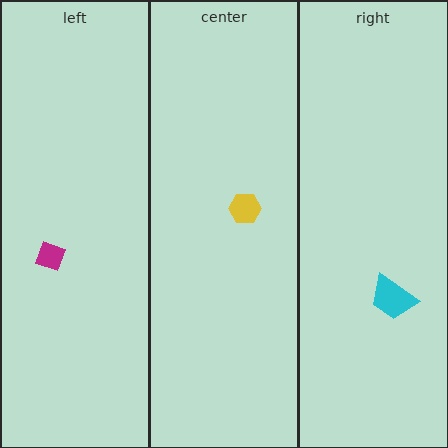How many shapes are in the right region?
1.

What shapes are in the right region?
The cyan trapezoid.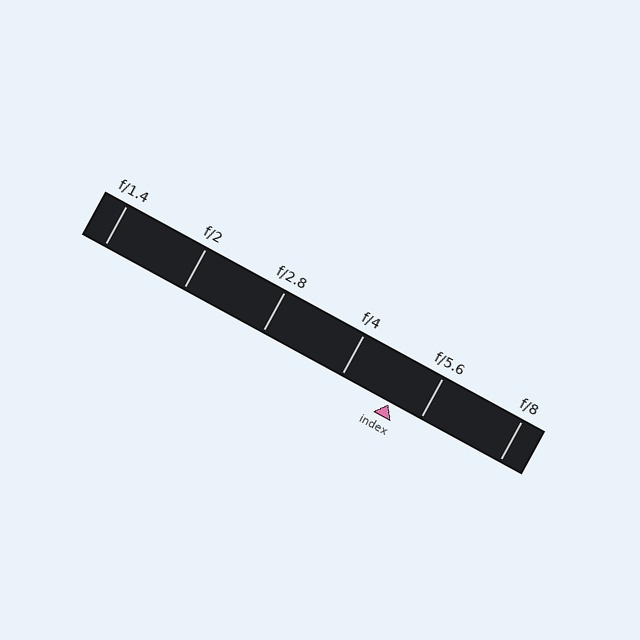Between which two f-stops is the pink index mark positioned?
The index mark is between f/4 and f/5.6.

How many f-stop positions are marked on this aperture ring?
There are 6 f-stop positions marked.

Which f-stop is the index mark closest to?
The index mark is closest to f/5.6.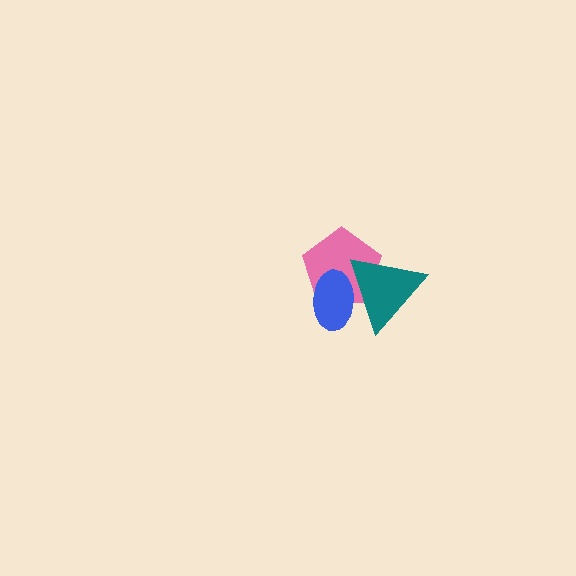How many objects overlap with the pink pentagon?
2 objects overlap with the pink pentagon.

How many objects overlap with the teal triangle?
2 objects overlap with the teal triangle.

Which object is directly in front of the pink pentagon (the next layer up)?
The blue ellipse is directly in front of the pink pentagon.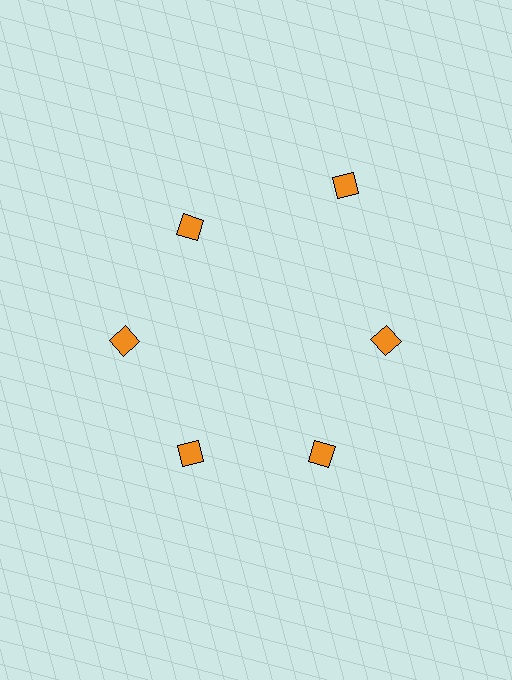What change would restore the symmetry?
The symmetry would be restored by moving it inward, back onto the ring so that all 6 diamonds sit at equal angles and equal distance from the center.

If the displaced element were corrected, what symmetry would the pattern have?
It would have 6-fold rotational symmetry — the pattern would map onto itself every 60 degrees.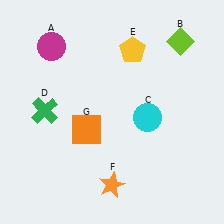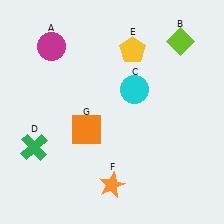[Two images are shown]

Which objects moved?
The objects that moved are: the cyan circle (C), the green cross (D).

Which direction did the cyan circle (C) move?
The cyan circle (C) moved up.